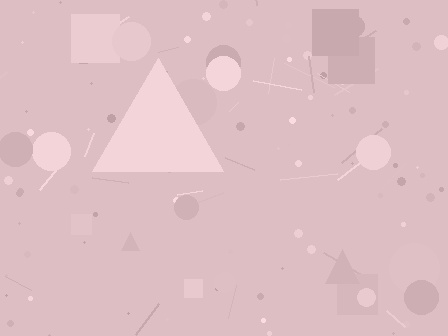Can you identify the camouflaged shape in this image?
The camouflaged shape is a triangle.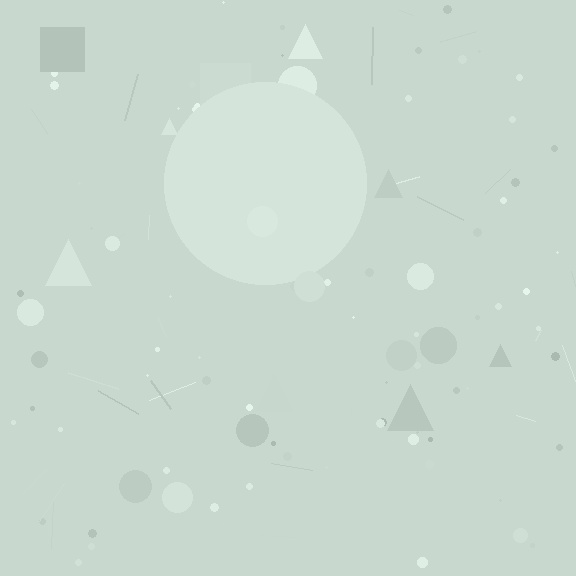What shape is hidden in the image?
A circle is hidden in the image.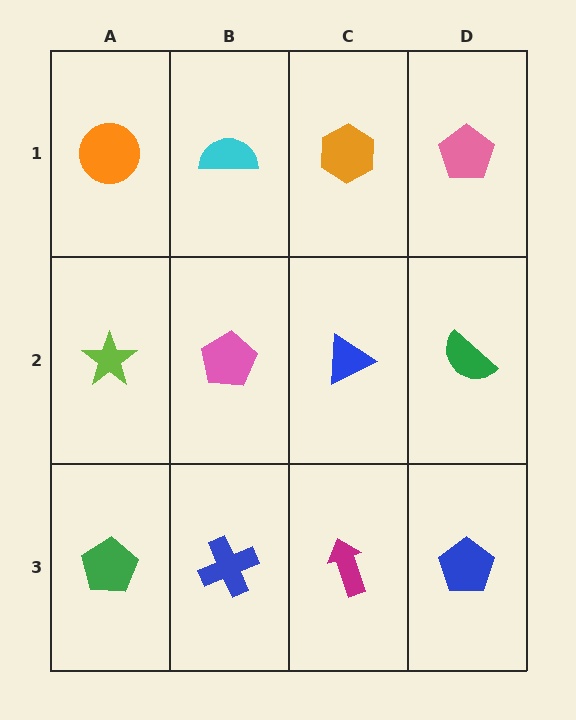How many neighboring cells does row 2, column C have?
4.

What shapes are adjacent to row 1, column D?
A green semicircle (row 2, column D), an orange hexagon (row 1, column C).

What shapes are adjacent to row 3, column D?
A green semicircle (row 2, column D), a magenta arrow (row 3, column C).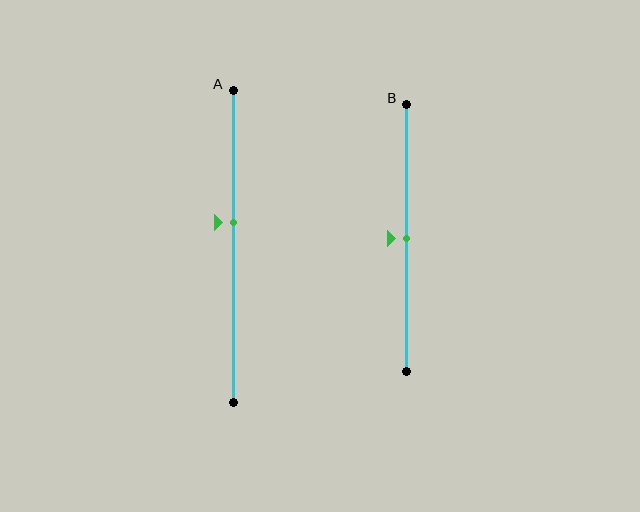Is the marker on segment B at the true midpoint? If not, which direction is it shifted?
Yes, the marker on segment B is at the true midpoint.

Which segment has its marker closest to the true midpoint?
Segment B has its marker closest to the true midpoint.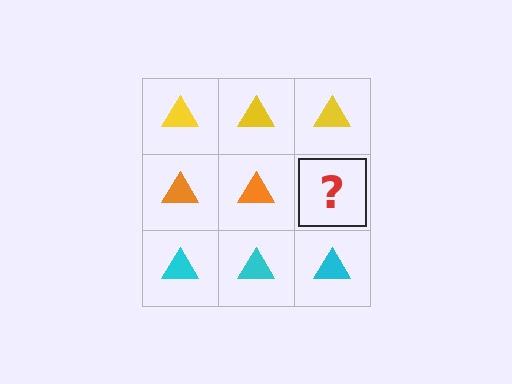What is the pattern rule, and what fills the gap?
The rule is that each row has a consistent color. The gap should be filled with an orange triangle.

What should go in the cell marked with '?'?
The missing cell should contain an orange triangle.